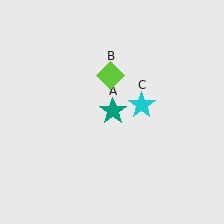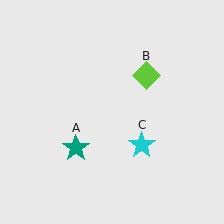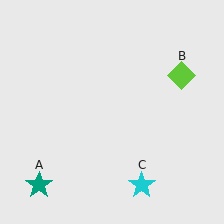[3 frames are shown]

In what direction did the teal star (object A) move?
The teal star (object A) moved down and to the left.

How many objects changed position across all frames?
3 objects changed position: teal star (object A), lime diamond (object B), cyan star (object C).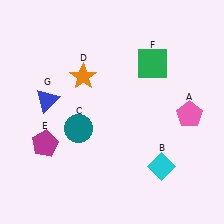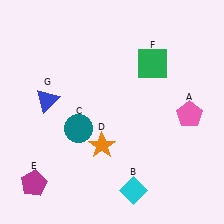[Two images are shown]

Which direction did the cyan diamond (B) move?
The cyan diamond (B) moved left.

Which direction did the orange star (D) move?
The orange star (D) moved down.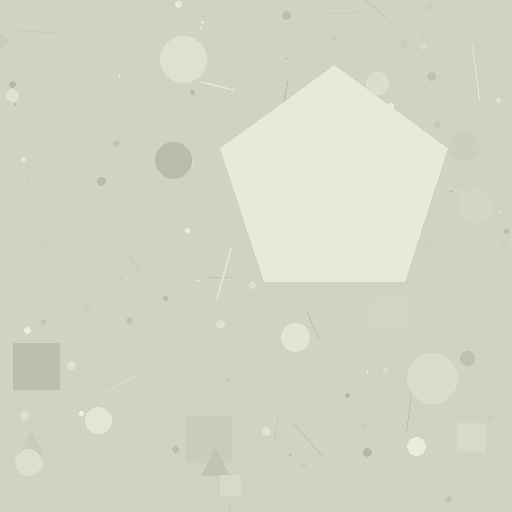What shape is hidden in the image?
A pentagon is hidden in the image.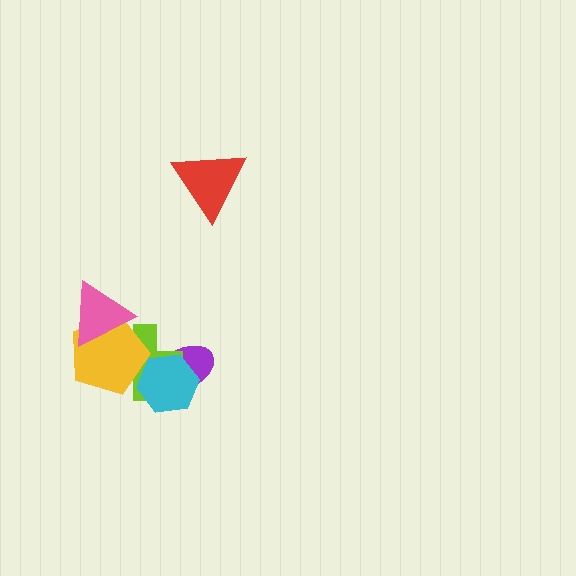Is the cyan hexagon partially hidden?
Yes, it is partially covered by another shape.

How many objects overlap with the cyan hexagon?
3 objects overlap with the cyan hexagon.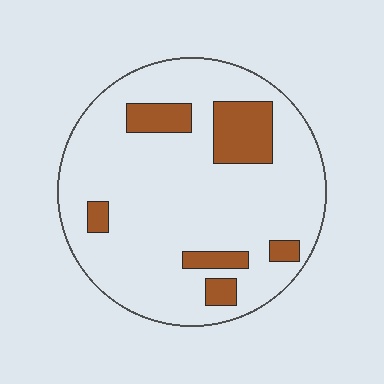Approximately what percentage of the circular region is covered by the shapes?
Approximately 15%.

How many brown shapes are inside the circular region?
6.